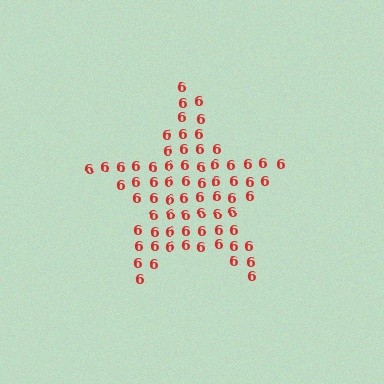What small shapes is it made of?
It is made of small digit 6's.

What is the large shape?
The large shape is a star.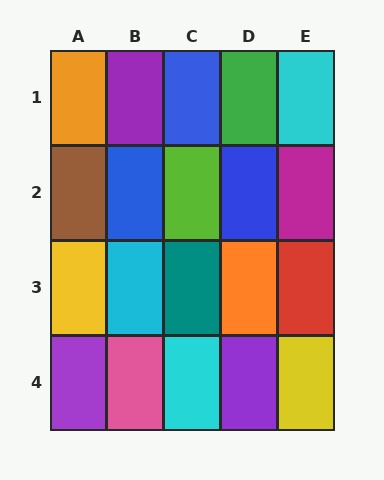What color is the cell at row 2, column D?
Blue.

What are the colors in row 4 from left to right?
Purple, pink, cyan, purple, yellow.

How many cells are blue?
3 cells are blue.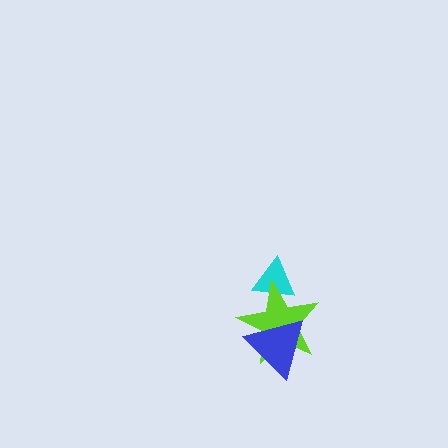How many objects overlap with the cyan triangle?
1 object overlaps with the cyan triangle.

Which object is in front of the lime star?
The blue triangle is in front of the lime star.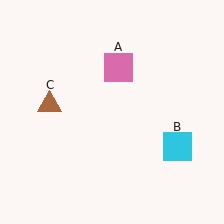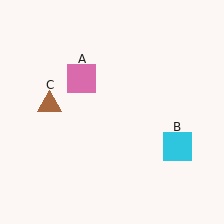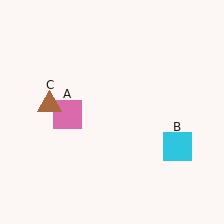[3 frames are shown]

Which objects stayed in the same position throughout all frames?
Cyan square (object B) and brown triangle (object C) remained stationary.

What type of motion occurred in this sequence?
The pink square (object A) rotated counterclockwise around the center of the scene.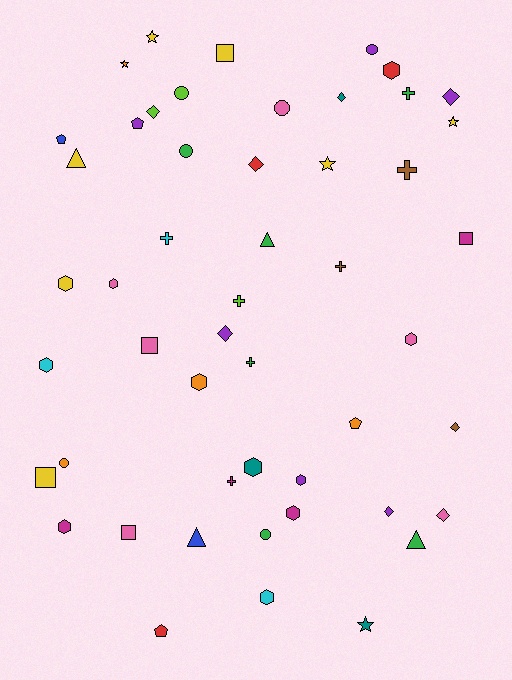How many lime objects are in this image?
There are 3 lime objects.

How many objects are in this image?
There are 50 objects.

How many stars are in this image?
There are 5 stars.